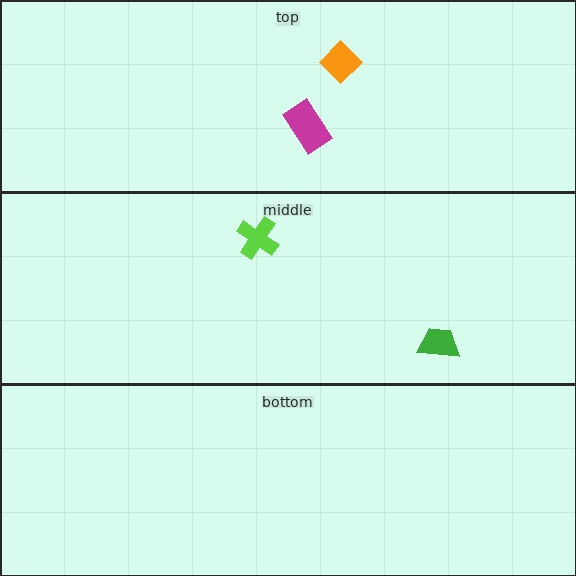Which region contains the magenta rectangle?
The top region.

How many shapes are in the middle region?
2.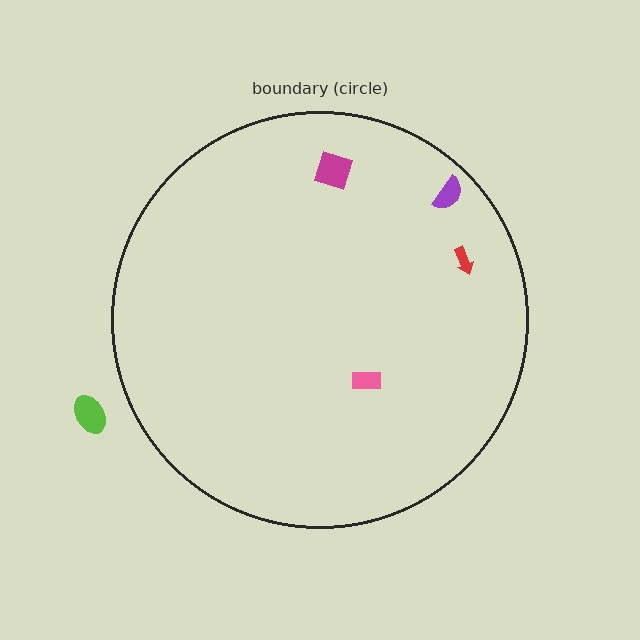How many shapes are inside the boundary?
4 inside, 1 outside.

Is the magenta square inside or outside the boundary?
Inside.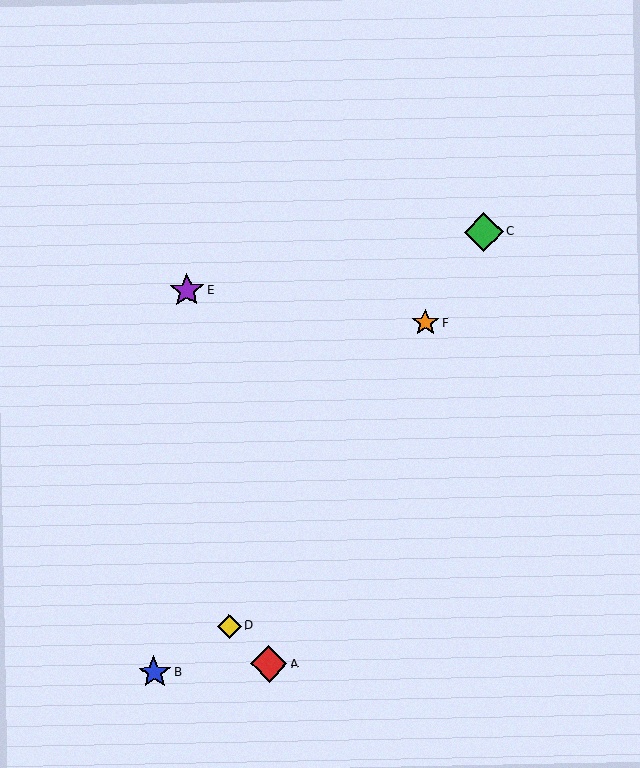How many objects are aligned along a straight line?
3 objects (C, D, F) are aligned along a straight line.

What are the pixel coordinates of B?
Object B is at (154, 672).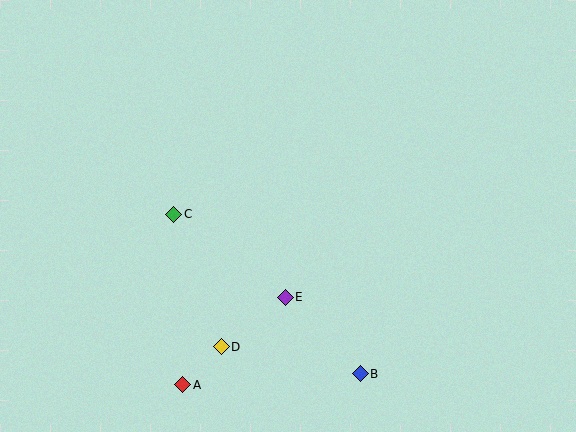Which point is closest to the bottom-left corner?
Point A is closest to the bottom-left corner.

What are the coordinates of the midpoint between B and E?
The midpoint between B and E is at (323, 336).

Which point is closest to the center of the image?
Point E at (285, 297) is closest to the center.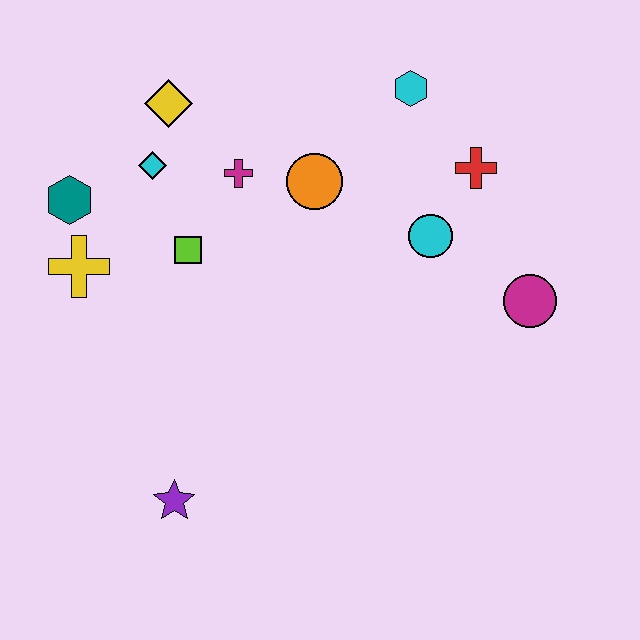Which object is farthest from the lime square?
The magenta circle is farthest from the lime square.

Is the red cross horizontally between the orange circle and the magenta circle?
Yes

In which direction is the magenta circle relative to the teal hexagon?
The magenta circle is to the right of the teal hexagon.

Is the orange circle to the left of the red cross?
Yes